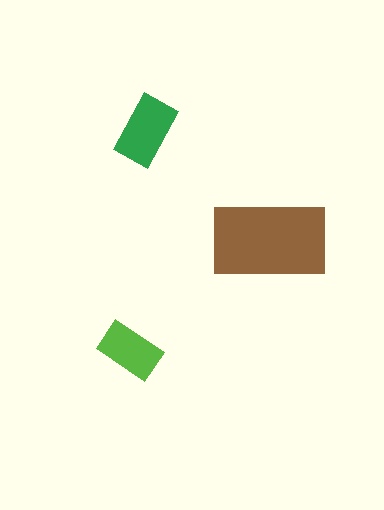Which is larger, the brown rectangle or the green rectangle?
The brown one.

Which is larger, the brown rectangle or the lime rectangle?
The brown one.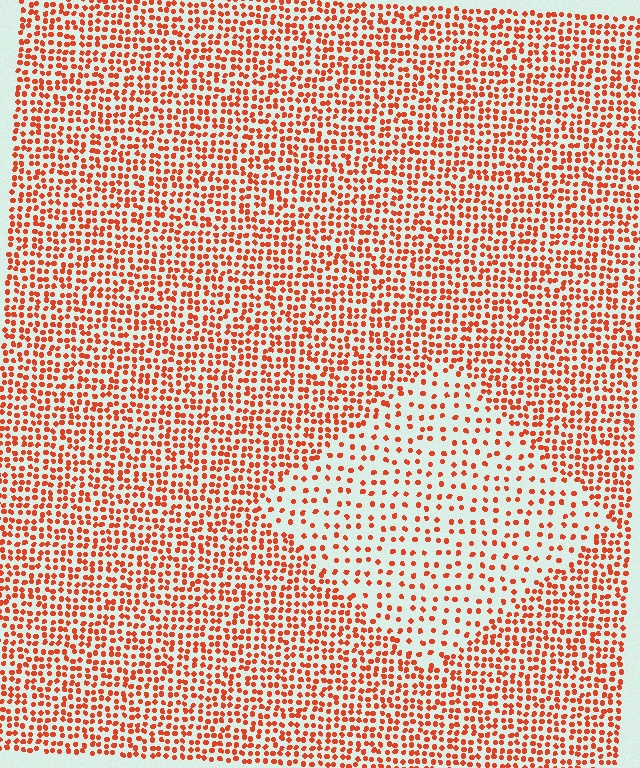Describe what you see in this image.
The image contains small red elements arranged at two different densities. A diamond-shaped region is visible where the elements are less densely packed than the surrounding area.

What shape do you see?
I see a diamond.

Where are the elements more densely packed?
The elements are more densely packed outside the diamond boundary.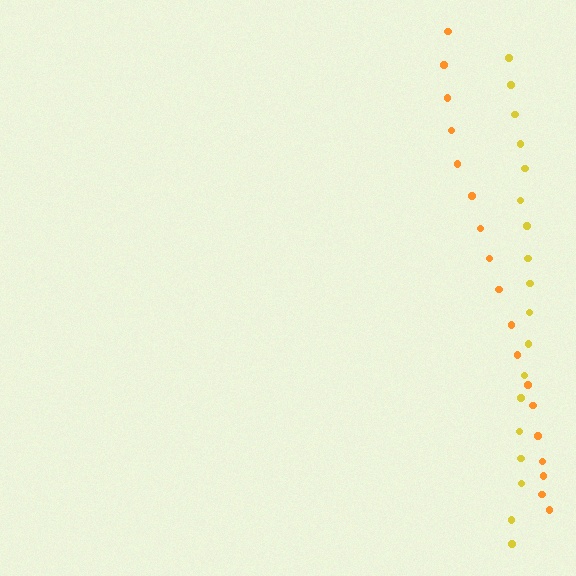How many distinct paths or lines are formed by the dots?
There are 2 distinct paths.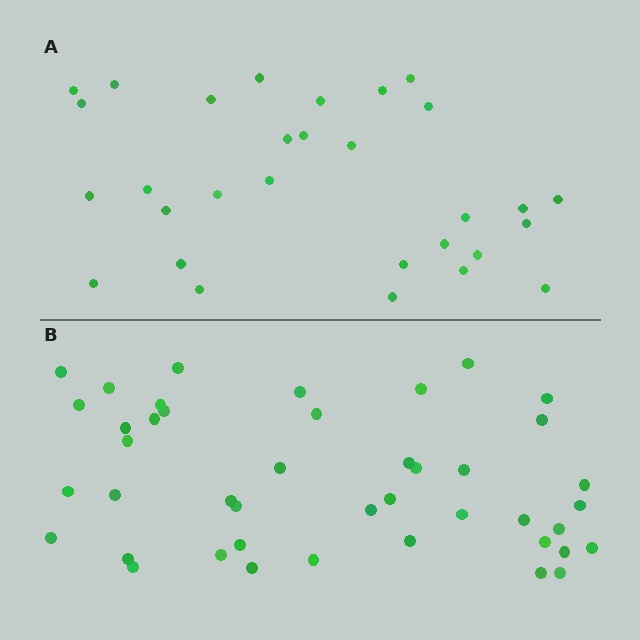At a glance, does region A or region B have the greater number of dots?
Region B (the bottom region) has more dots.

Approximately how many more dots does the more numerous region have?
Region B has approximately 15 more dots than region A.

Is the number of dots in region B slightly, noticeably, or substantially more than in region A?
Region B has noticeably more, but not dramatically so. The ratio is roughly 1.4 to 1.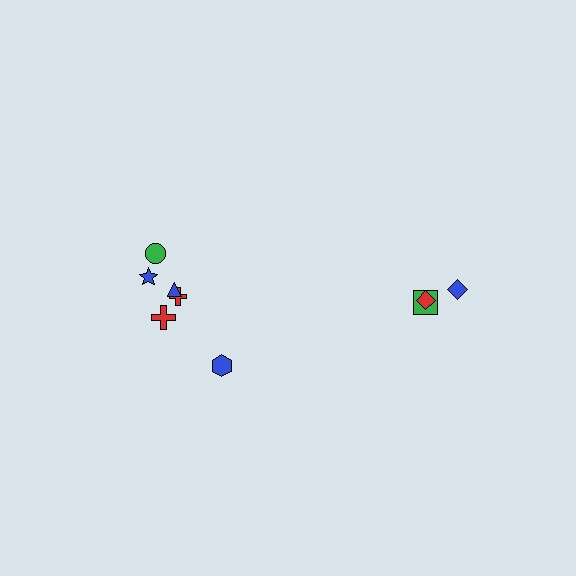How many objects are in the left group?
There are 6 objects.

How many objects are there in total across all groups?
There are 9 objects.